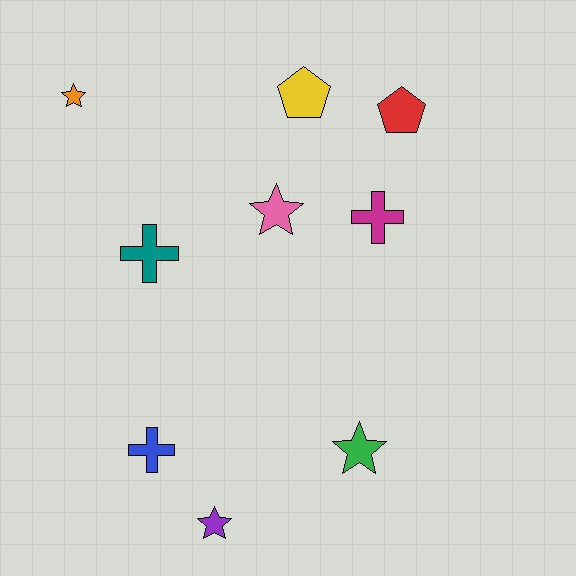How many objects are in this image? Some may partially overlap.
There are 9 objects.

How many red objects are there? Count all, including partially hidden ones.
There is 1 red object.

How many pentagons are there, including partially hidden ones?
There are 2 pentagons.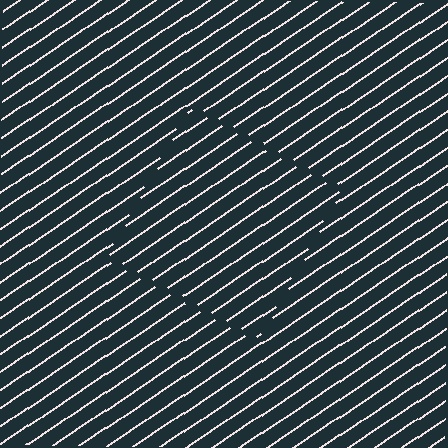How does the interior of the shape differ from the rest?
The interior of the shape contains the same grating, shifted by half a period — the contour is defined by the phase discontinuity where line-ends from the inner and outer gratings abut.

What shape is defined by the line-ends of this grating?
An illusory square. The interior of the shape contains the same grating, shifted by half a period — the contour is defined by the phase discontinuity where line-ends from the inner and outer gratings abut.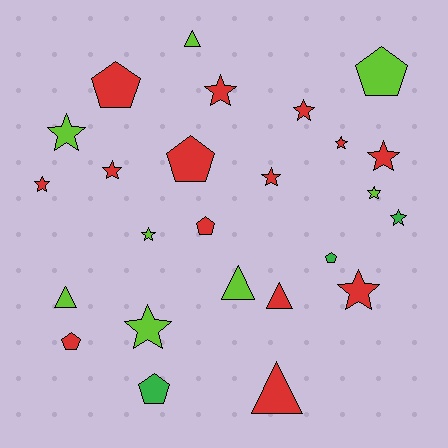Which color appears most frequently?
Red, with 14 objects.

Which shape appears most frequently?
Star, with 13 objects.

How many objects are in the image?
There are 25 objects.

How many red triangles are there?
There are 2 red triangles.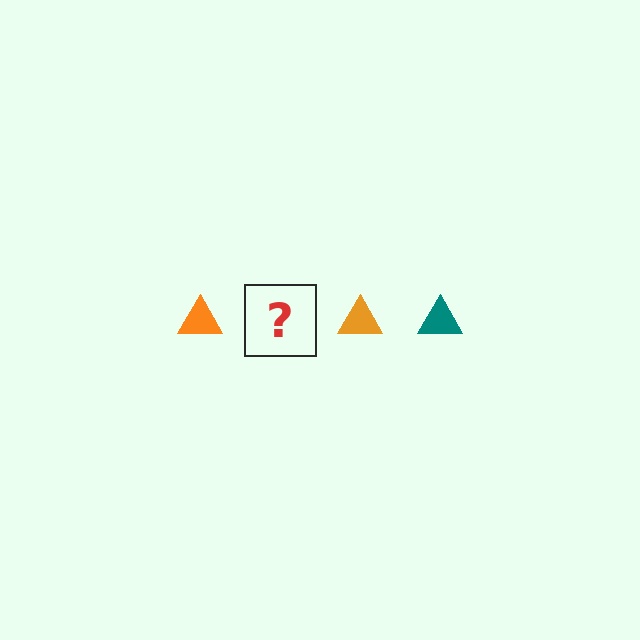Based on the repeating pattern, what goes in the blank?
The blank should be a teal triangle.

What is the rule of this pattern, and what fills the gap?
The rule is that the pattern cycles through orange, teal triangles. The gap should be filled with a teal triangle.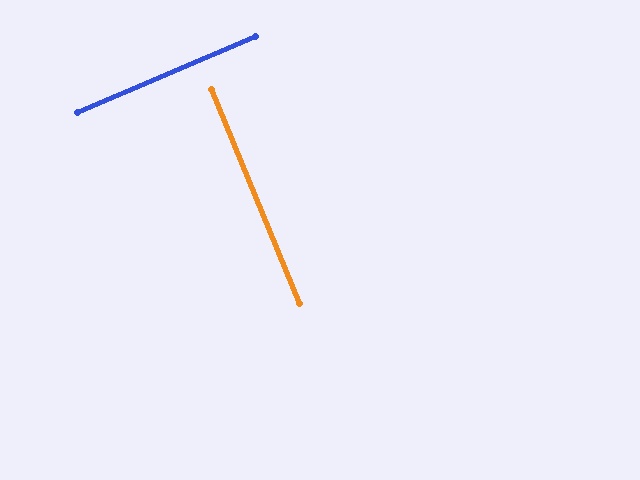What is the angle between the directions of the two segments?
Approximately 89 degrees.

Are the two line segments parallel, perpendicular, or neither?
Perpendicular — they meet at approximately 89°.